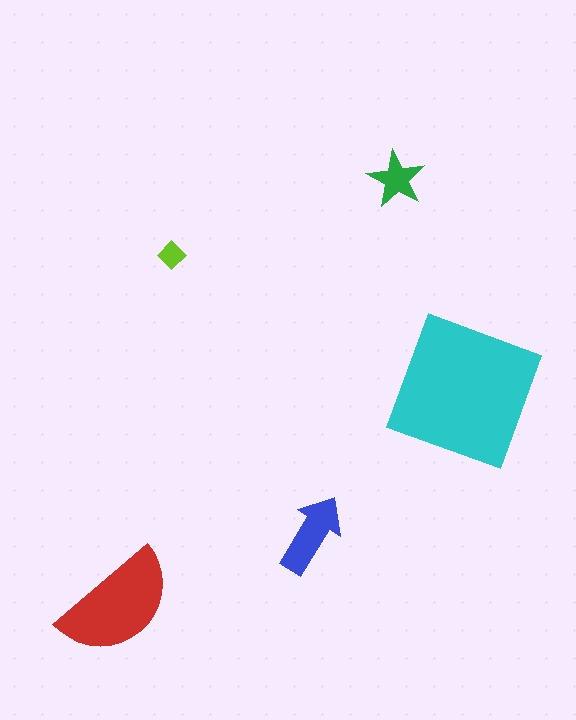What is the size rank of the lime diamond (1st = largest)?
5th.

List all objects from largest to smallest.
The cyan square, the red semicircle, the blue arrow, the green star, the lime diamond.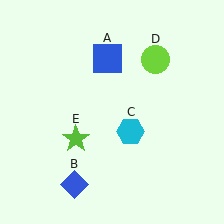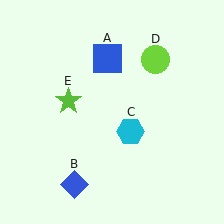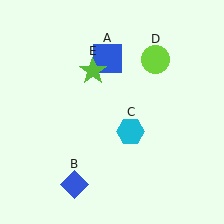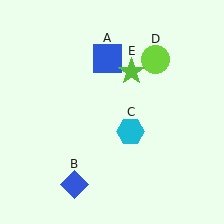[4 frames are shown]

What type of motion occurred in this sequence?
The lime star (object E) rotated clockwise around the center of the scene.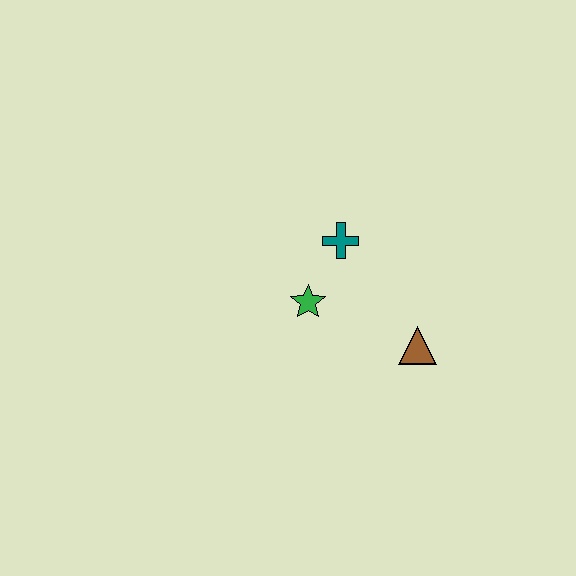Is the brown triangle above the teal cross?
No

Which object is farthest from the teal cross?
The brown triangle is farthest from the teal cross.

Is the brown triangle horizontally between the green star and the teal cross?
No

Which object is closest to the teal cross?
The green star is closest to the teal cross.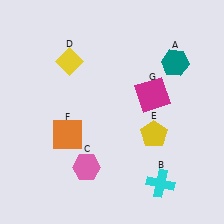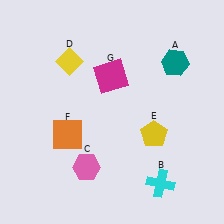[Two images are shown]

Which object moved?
The magenta square (G) moved left.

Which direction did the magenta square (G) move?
The magenta square (G) moved left.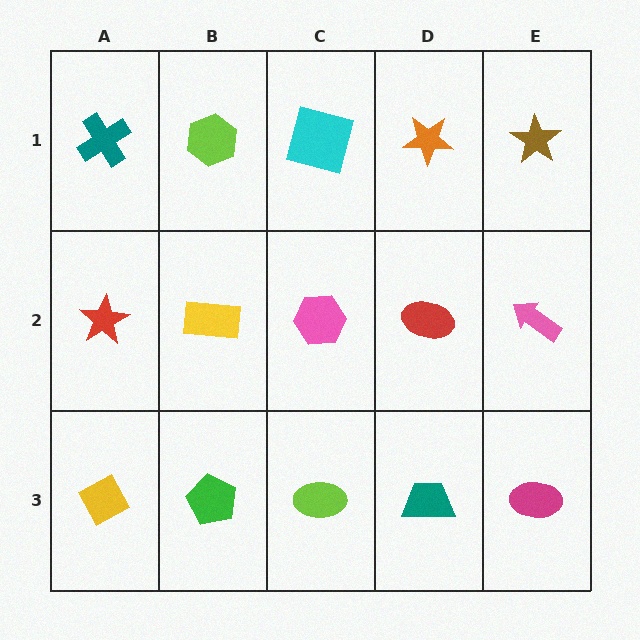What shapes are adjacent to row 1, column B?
A yellow rectangle (row 2, column B), a teal cross (row 1, column A), a cyan square (row 1, column C).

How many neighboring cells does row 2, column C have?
4.